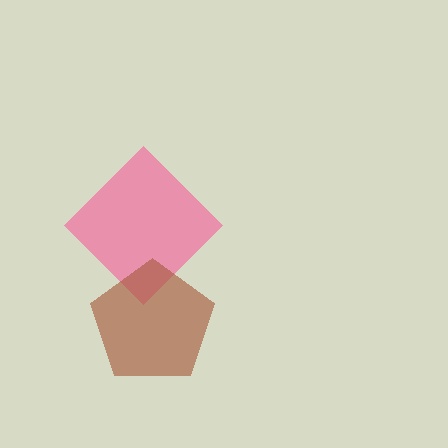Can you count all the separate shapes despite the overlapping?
Yes, there are 2 separate shapes.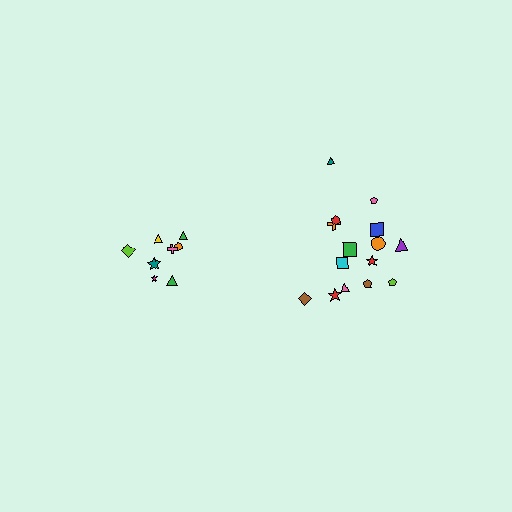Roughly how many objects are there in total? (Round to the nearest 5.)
Roughly 25 objects in total.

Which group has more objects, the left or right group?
The right group.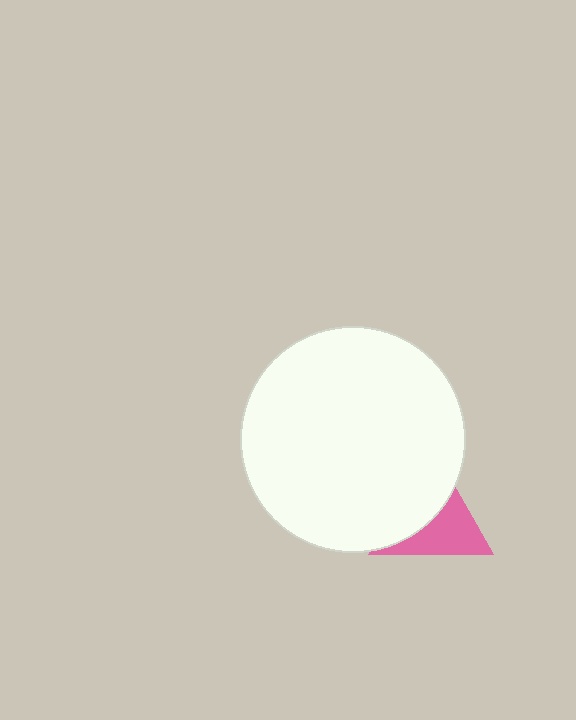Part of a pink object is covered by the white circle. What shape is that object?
It is a triangle.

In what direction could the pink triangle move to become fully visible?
The pink triangle could move toward the lower-right. That would shift it out from behind the white circle entirely.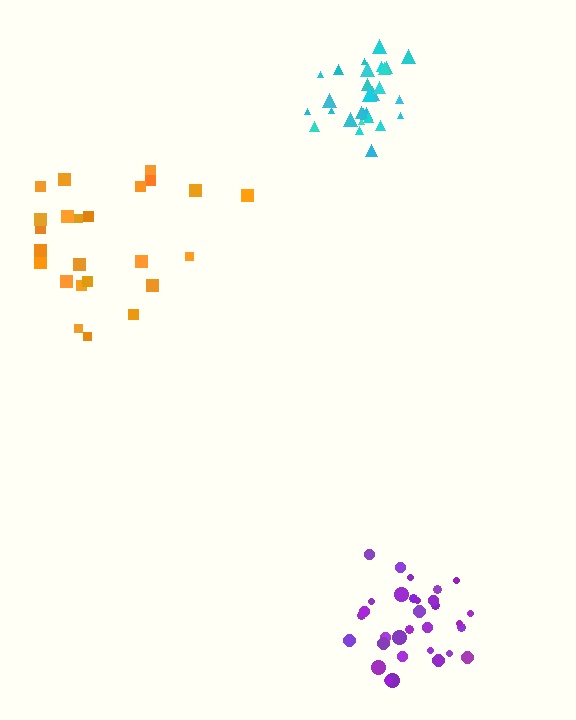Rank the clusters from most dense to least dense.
cyan, purple, orange.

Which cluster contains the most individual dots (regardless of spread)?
Purple (31).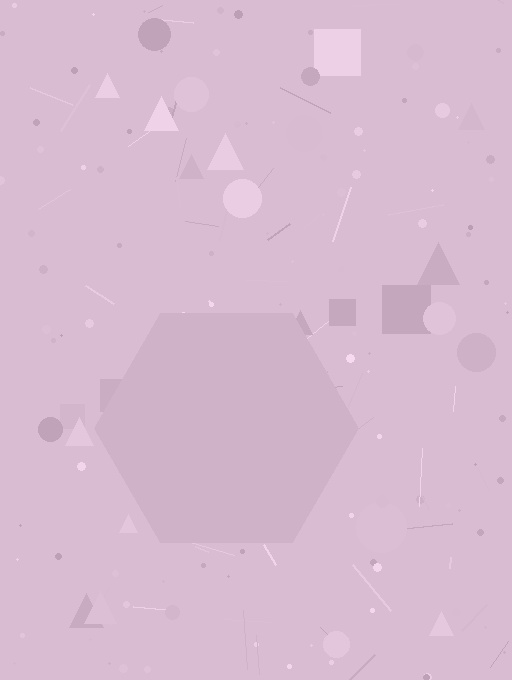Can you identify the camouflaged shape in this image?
The camouflaged shape is a hexagon.